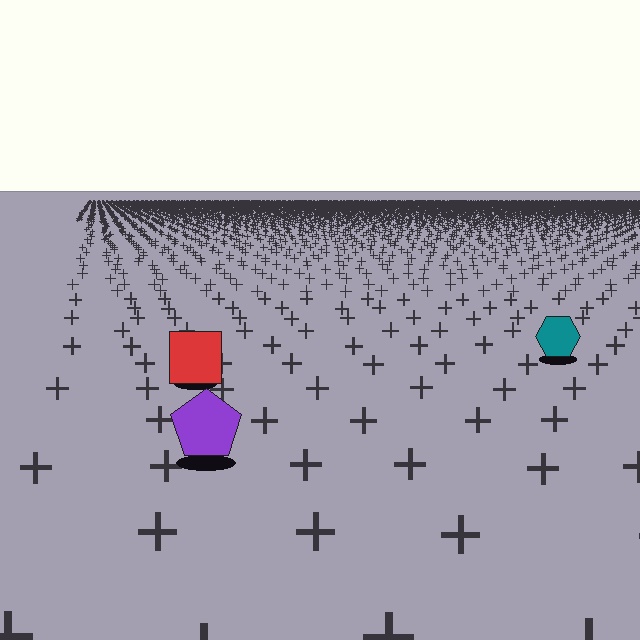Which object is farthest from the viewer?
The teal hexagon is farthest from the viewer. It appears smaller and the ground texture around it is denser.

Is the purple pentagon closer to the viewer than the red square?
Yes. The purple pentagon is closer — you can tell from the texture gradient: the ground texture is coarser near it.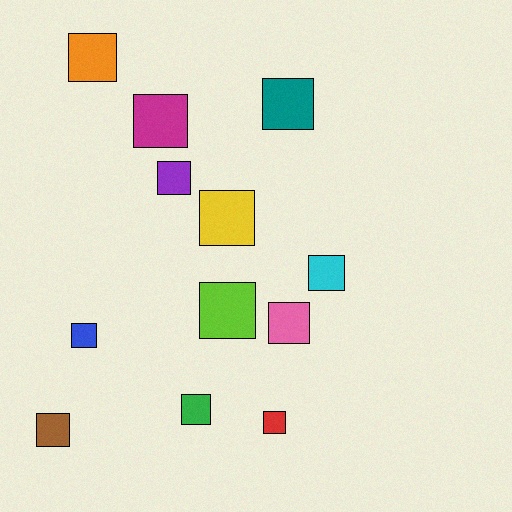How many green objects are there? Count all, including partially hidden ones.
There is 1 green object.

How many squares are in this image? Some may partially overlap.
There are 12 squares.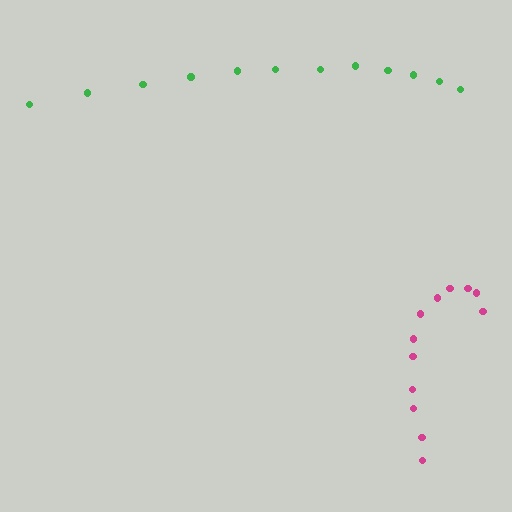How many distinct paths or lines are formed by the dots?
There are 2 distinct paths.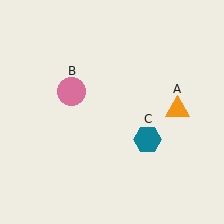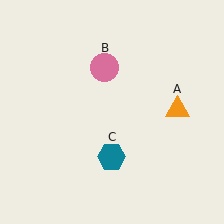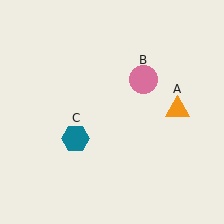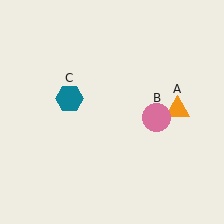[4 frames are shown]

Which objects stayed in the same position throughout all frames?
Orange triangle (object A) remained stationary.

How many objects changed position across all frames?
2 objects changed position: pink circle (object B), teal hexagon (object C).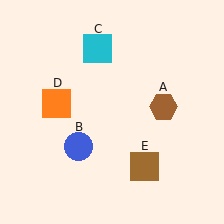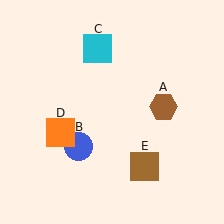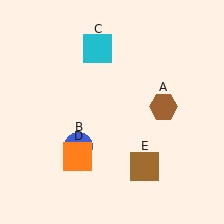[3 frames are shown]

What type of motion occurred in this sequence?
The orange square (object D) rotated counterclockwise around the center of the scene.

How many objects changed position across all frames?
1 object changed position: orange square (object D).